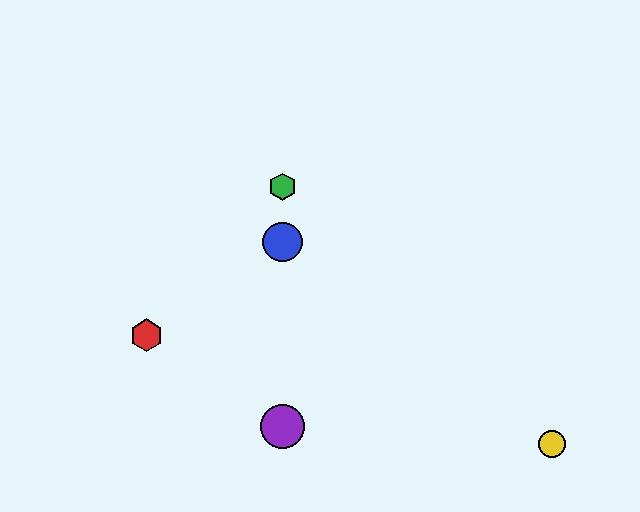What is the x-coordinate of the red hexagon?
The red hexagon is at x≈147.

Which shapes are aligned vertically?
The blue circle, the green hexagon, the purple circle are aligned vertically.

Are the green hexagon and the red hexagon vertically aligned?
No, the green hexagon is at x≈282 and the red hexagon is at x≈147.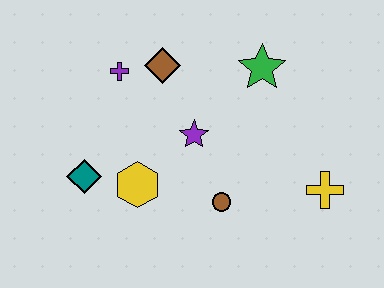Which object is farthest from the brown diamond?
The yellow cross is farthest from the brown diamond.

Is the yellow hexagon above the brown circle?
Yes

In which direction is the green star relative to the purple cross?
The green star is to the right of the purple cross.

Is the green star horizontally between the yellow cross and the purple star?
Yes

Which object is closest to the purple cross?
The brown diamond is closest to the purple cross.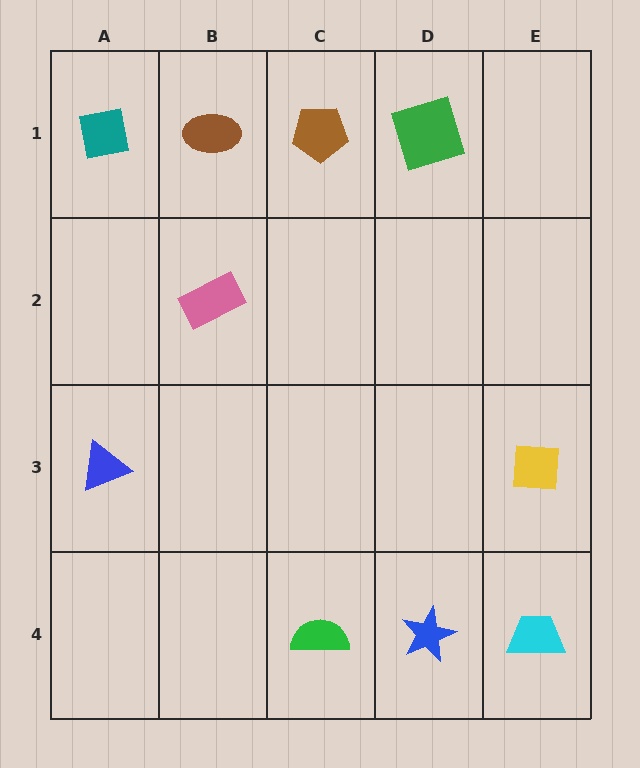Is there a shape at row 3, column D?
No, that cell is empty.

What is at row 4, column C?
A green semicircle.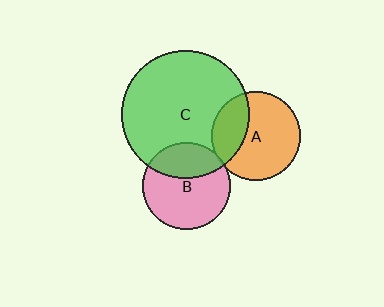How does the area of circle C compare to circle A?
Approximately 2.0 times.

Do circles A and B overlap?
Yes.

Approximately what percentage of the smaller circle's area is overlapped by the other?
Approximately 5%.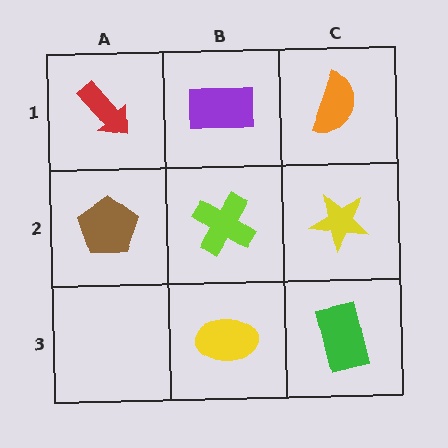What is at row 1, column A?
A red arrow.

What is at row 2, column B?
A lime cross.